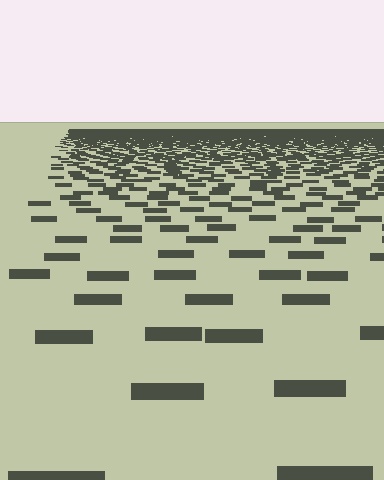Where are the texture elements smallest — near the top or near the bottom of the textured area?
Near the top.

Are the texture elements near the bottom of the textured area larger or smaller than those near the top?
Larger. Near the bottom, elements are closer to the viewer and appear at a bigger on-screen size.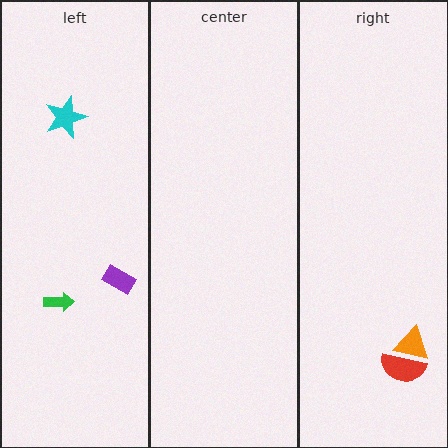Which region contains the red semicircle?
The right region.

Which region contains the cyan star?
The left region.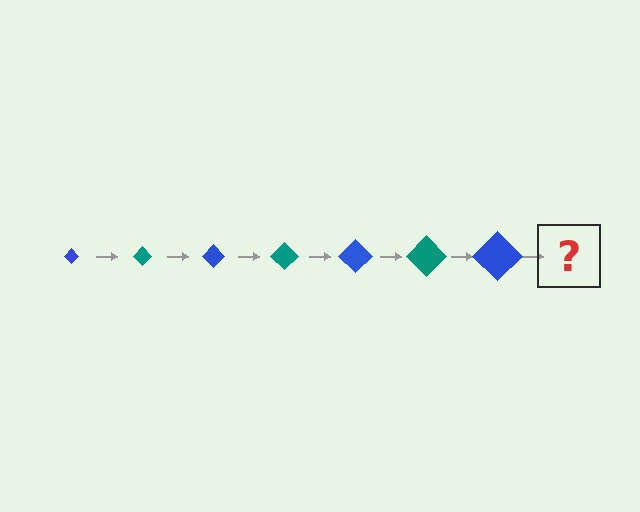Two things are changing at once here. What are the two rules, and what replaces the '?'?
The two rules are that the diamond grows larger each step and the color cycles through blue and teal. The '?' should be a teal diamond, larger than the previous one.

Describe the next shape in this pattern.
It should be a teal diamond, larger than the previous one.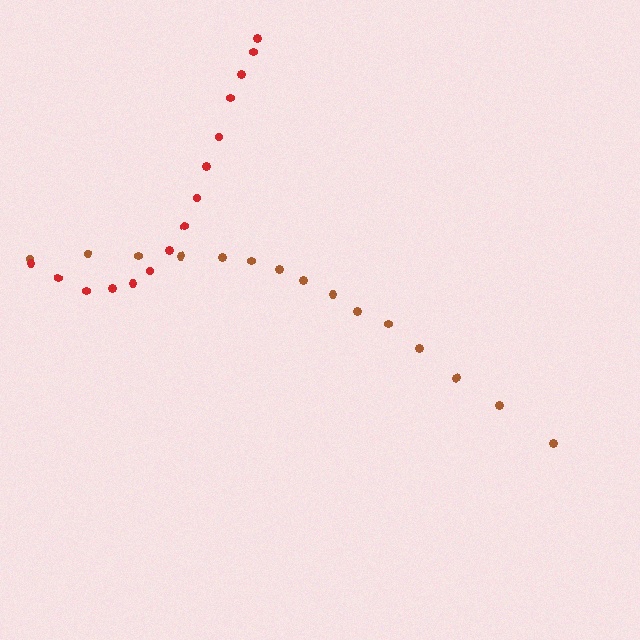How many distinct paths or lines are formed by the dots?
There are 2 distinct paths.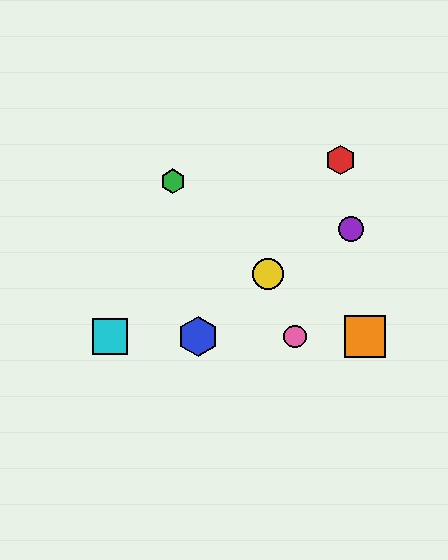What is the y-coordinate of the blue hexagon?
The blue hexagon is at y≈336.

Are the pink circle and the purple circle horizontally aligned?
No, the pink circle is at y≈336 and the purple circle is at y≈229.